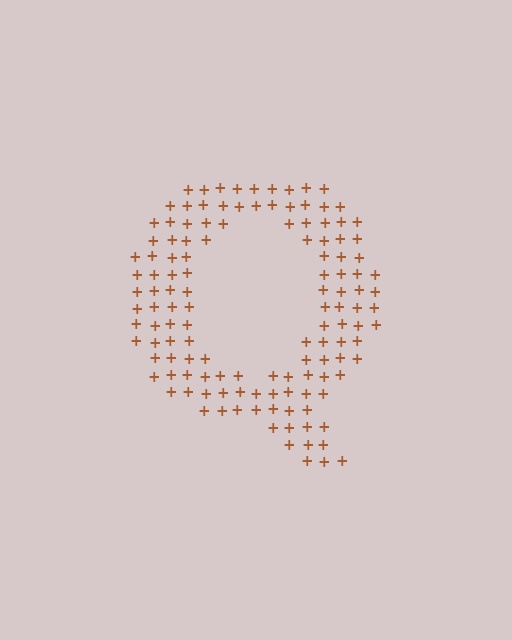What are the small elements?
The small elements are plus signs.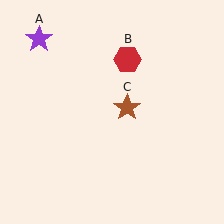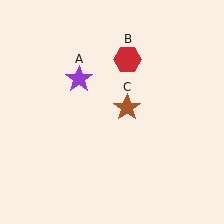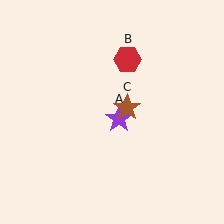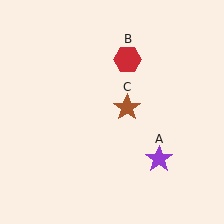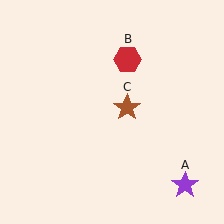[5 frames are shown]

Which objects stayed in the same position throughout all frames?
Red hexagon (object B) and brown star (object C) remained stationary.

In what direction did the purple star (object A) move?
The purple star (object A) moved down and to the right.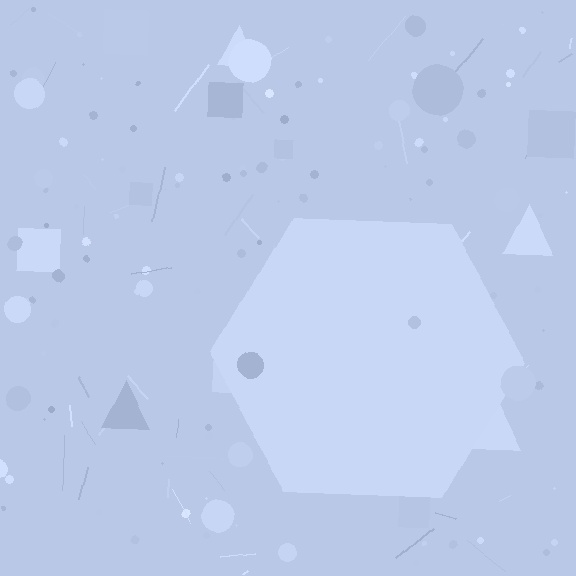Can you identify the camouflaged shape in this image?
The camouflaged shape is a hexagon.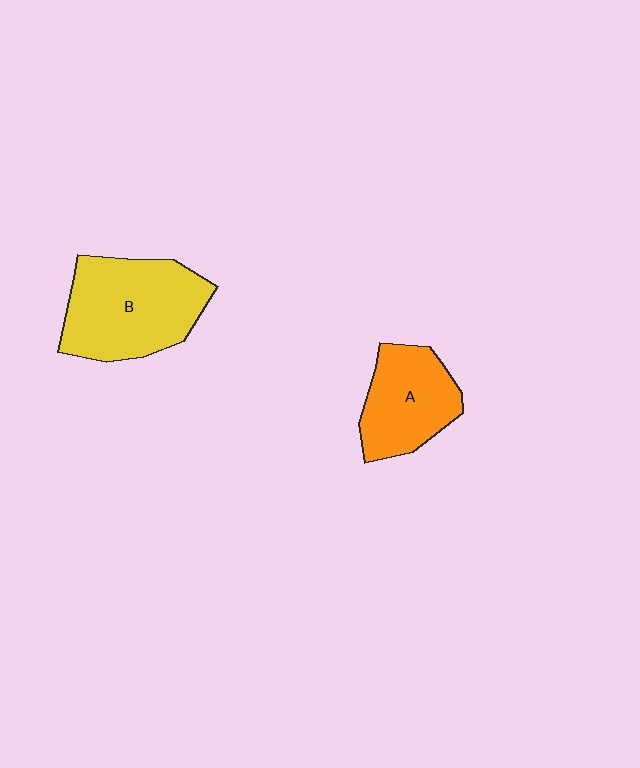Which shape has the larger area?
Shape B (yellow).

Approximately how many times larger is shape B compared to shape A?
Approximately 1.4 times.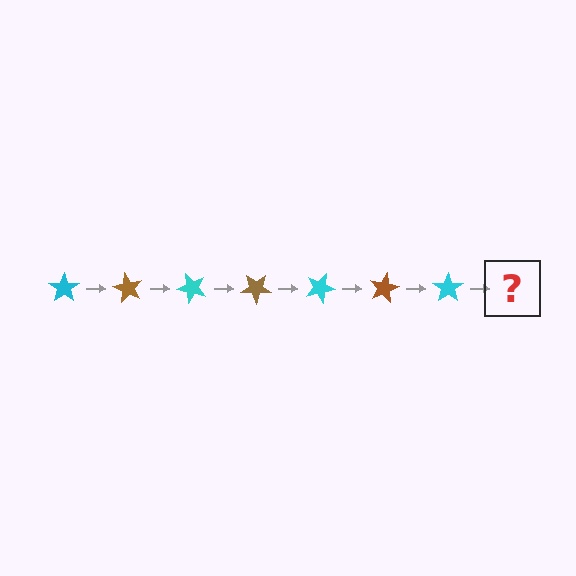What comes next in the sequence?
The next element should be a brown star, rotated 420 degrees from the start.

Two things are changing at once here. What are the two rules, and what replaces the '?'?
The two rules are that it rotates 60 degrees each step and the color cycles through cyan and brown. The '?' should be a brown star, rotated 420 degrees from the start.